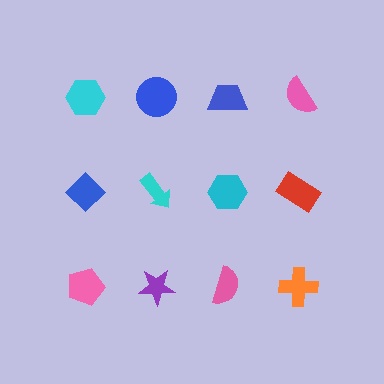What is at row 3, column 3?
A pink semicircle.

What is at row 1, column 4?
A pink semicircle.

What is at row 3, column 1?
A pink pentagon.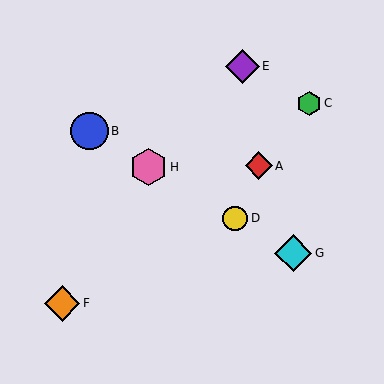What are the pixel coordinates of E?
Object E is at (242, 66).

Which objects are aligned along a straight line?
Objects B, D, G, H are aligned along a straight line.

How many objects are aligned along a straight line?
4 objects (B, D, G, H) are aligned along a straight line.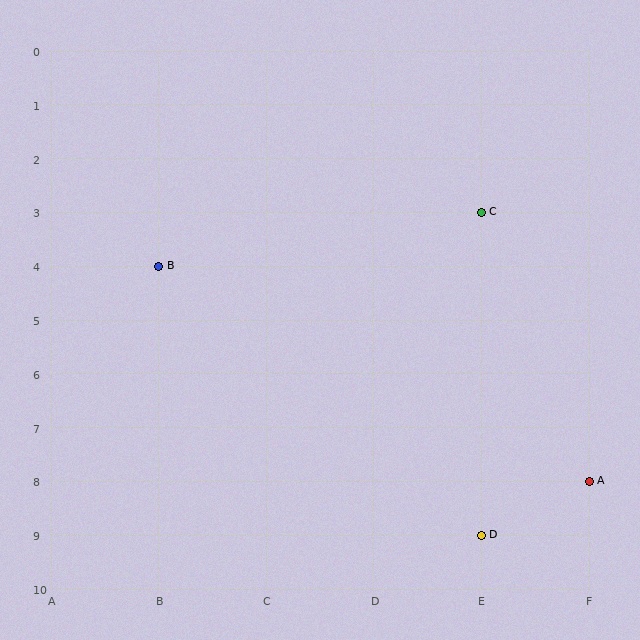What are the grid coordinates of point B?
Point B is at grid coordinates (B, 4).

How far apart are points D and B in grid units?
Points D and B are 3 columns and 5 rows apart (about 5.8 grid units diagonally).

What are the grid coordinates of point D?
Point D is at grid coordinates (E, 9).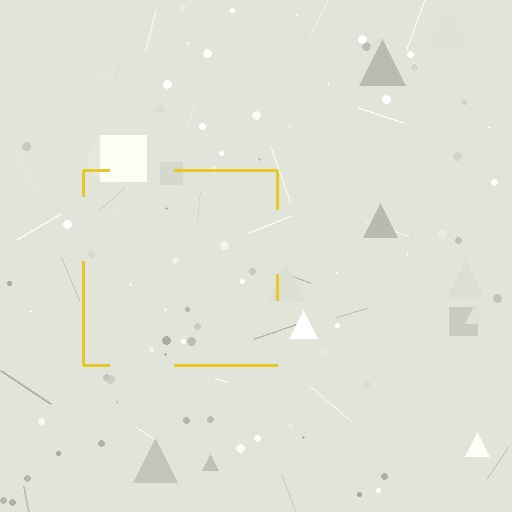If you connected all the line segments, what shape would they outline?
They would outline a square.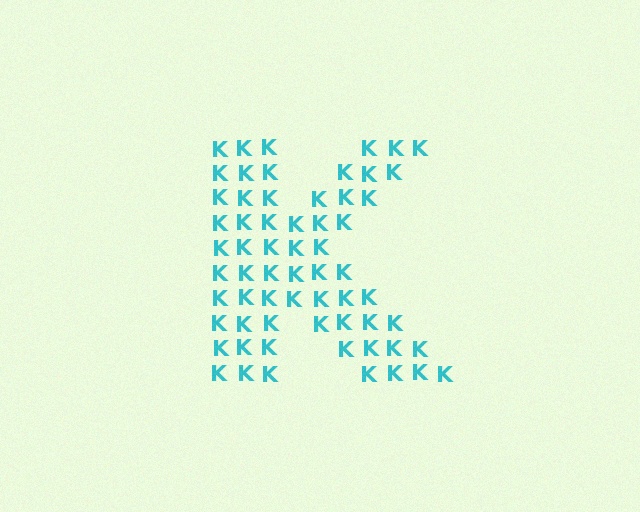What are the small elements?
The small elements are letter K's.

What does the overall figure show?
The overall figure shows the letter K.